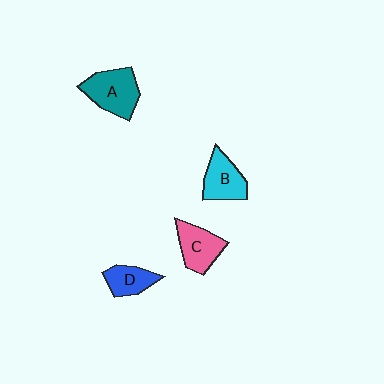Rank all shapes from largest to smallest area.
From largest to smallest: A (teal), C (pink), B (cyan), D (blue).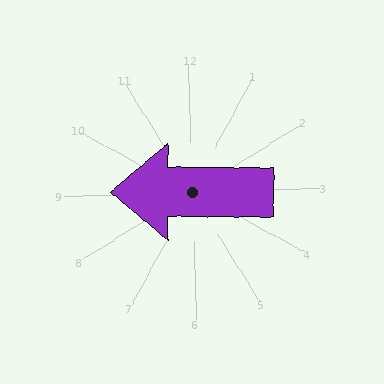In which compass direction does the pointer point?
West.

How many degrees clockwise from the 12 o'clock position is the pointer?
Approximately 272 degrees.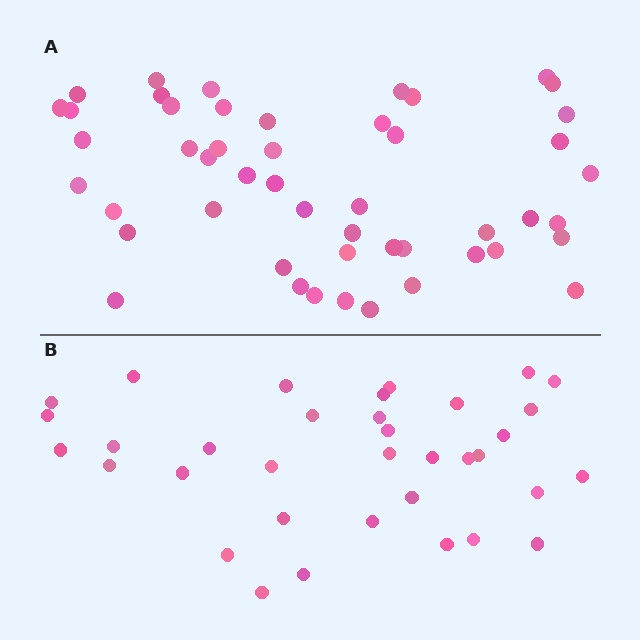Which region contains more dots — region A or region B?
Region A (the top region) has more dots.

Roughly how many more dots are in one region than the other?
Region A has approximately 15 more dots than region B.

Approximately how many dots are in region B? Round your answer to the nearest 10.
About 40 dots. (The exact count is 35, which rounds to 40.)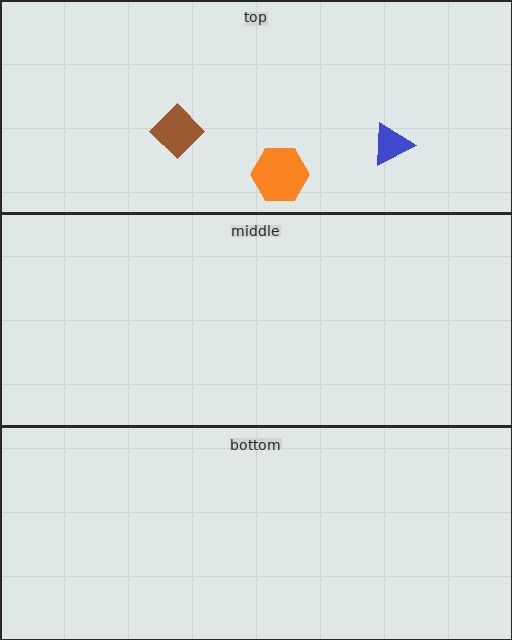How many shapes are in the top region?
3.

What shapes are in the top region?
The brown diamond, the blue triangle, the orange hexagon.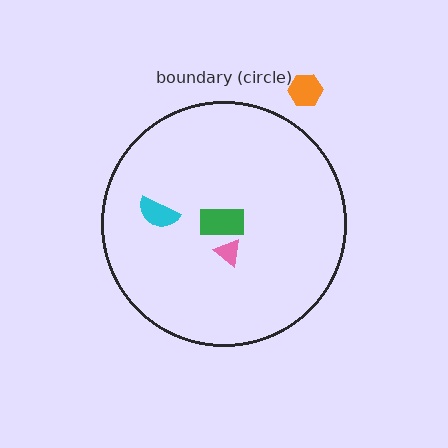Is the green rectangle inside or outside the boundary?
Inside.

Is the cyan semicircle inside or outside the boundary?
Inside.